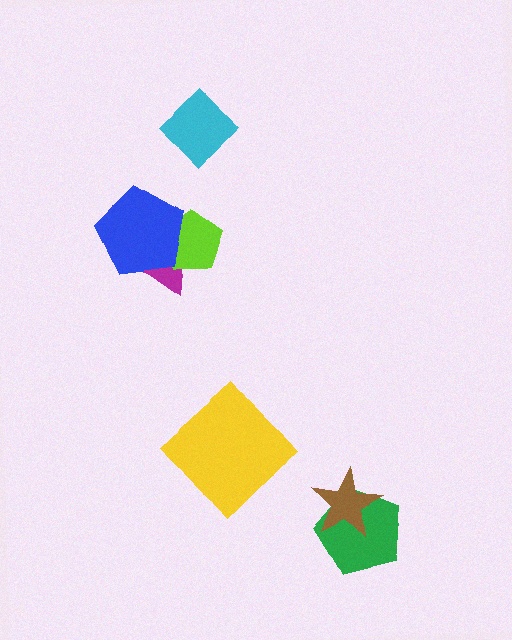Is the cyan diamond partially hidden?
No, no other shape covers it.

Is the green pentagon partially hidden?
Yes, it is partially covered by another shape.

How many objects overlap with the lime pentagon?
2 objects overlap with the lime pentagon.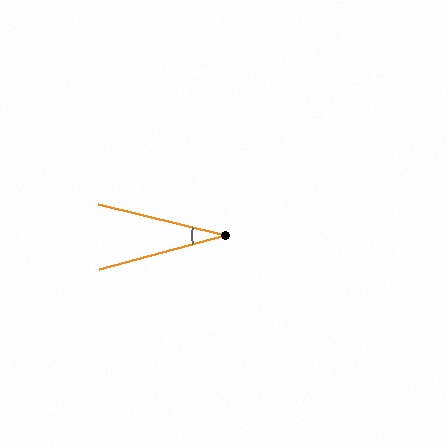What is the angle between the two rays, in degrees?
Approximately 29 degrees.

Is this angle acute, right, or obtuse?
It is acute.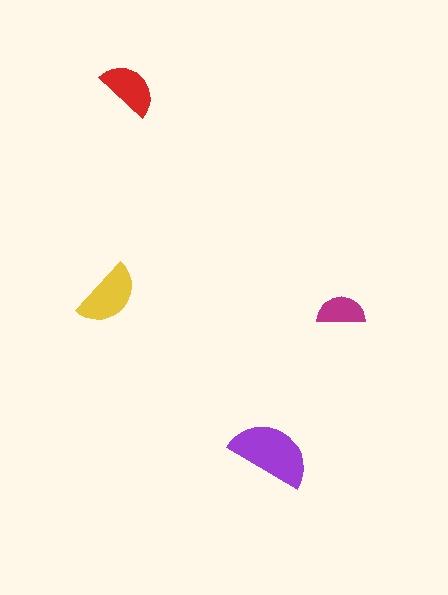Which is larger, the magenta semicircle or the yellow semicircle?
The yellow one.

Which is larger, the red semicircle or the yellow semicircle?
The yellow one.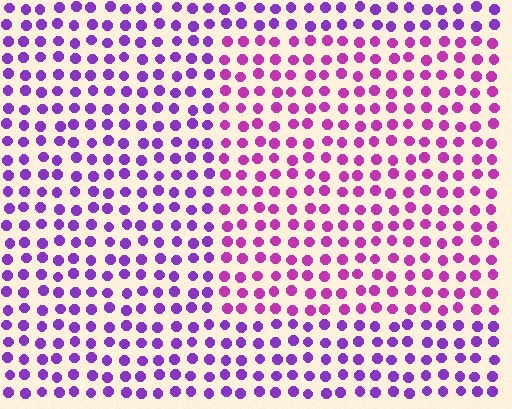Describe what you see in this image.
The image is filled with small purple elements in a uniform arrangement. A rectangle-shaped region is visible where the elements are tinted to a slightly different hue, forming a subtle color boundary.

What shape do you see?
I see a rectangle.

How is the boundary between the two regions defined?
The boundary is defined purely by a slight shift in hue (about 32 degrees). Spacing, size, and orientation are identical on both sides.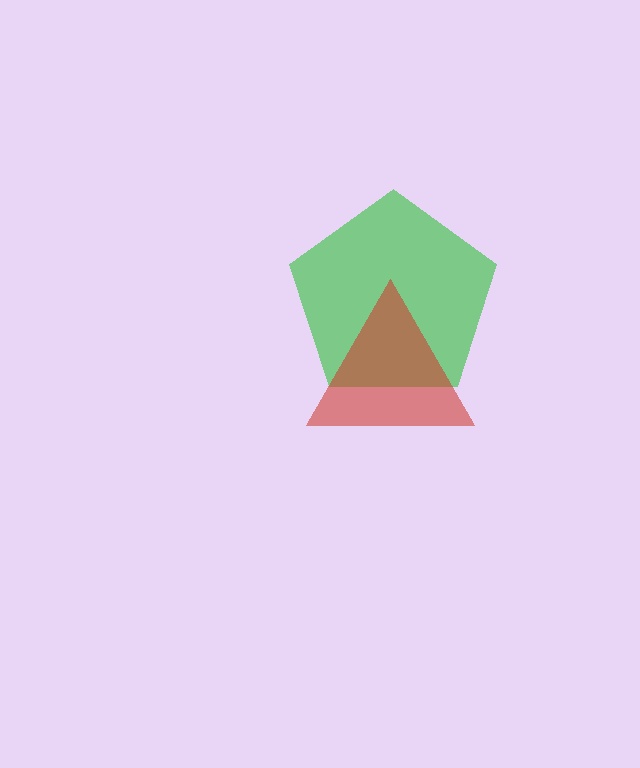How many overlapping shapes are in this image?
There are 2 overlapping shapes in the image.